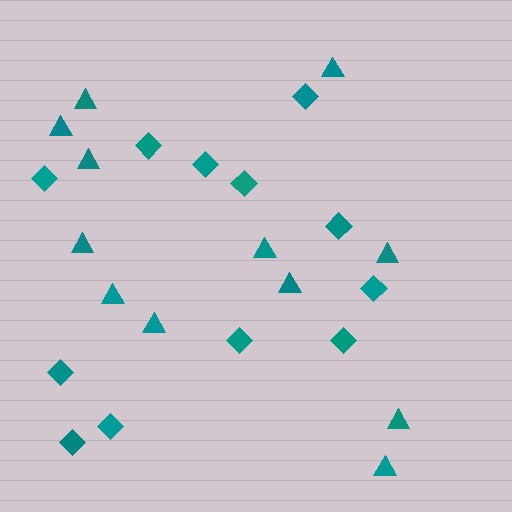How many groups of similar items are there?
There are 2 groups: one group of diamonds (12) and one group of triangles (12).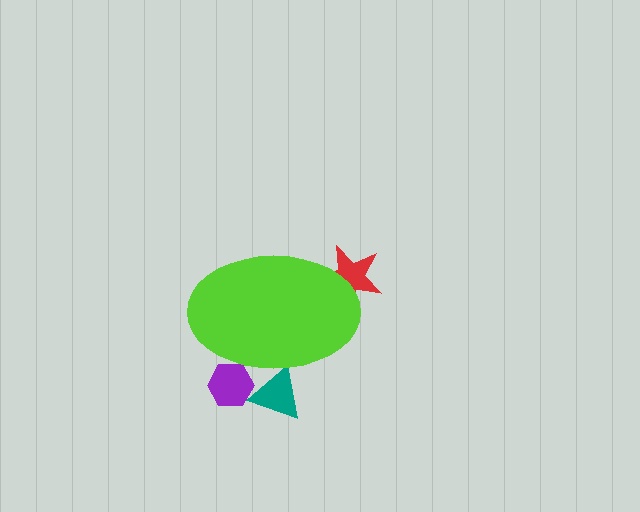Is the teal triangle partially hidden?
Yes, the teal triangle is partially hidden behind the lime ellipse.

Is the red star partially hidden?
Yes, the red star is partially hidden behind the lime ellipse.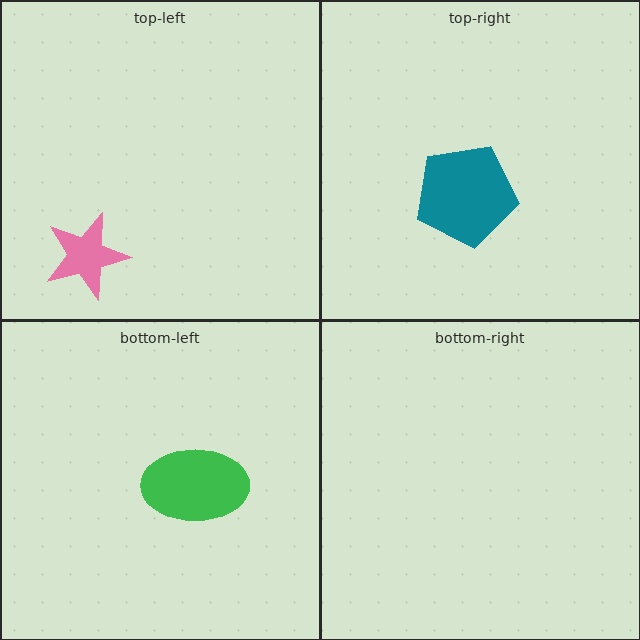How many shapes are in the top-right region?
1.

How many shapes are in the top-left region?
1.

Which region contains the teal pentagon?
The top-right region.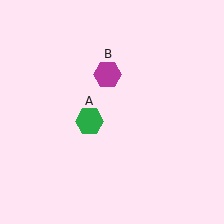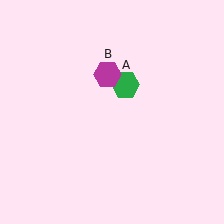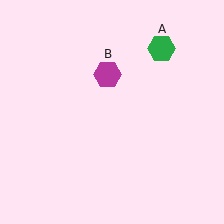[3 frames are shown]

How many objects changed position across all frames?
1 object changed position: green hexagon (object A).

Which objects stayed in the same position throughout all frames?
Magenta hexagon (object B) remained stationary.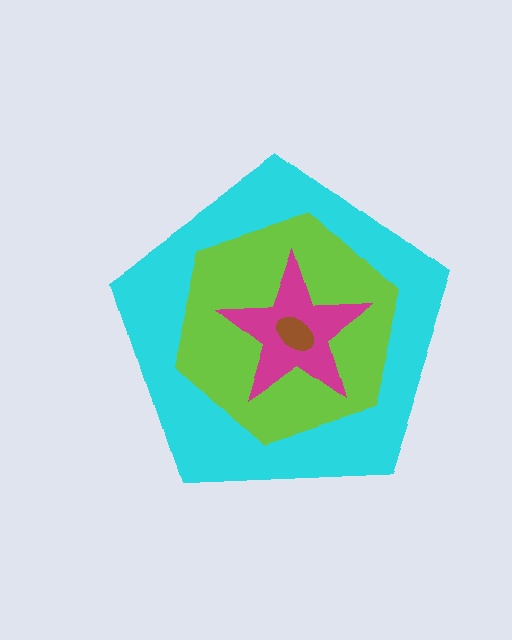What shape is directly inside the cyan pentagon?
The lime hexagon.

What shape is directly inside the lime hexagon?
The magenta star.